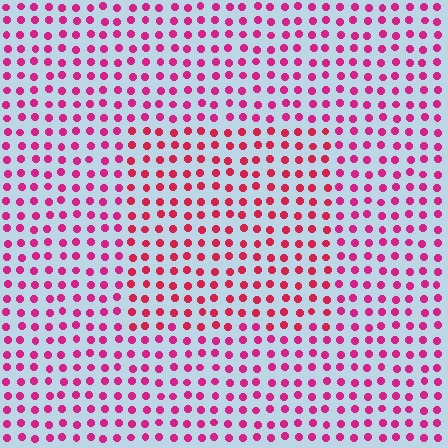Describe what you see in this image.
The image is filled with small magenta elements in a uniform arrangement. A rectangle-shaped region is visible where the elements are tinted to a slightly different hue, forming a subtle color boundary.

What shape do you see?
I see a rectangle.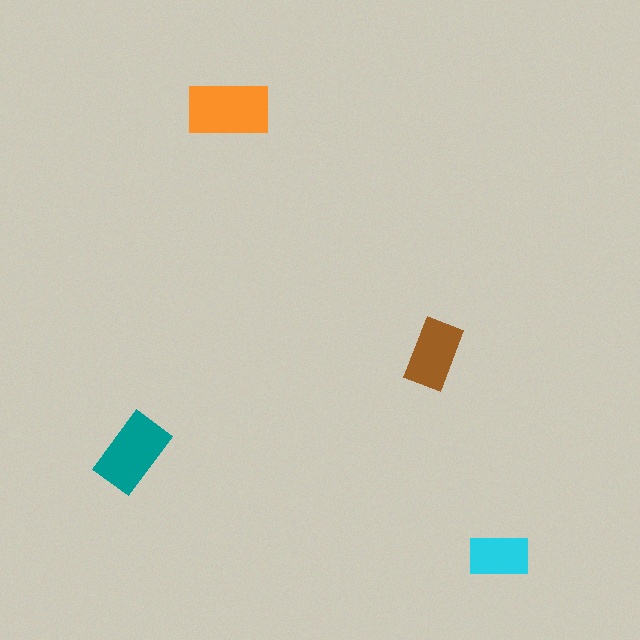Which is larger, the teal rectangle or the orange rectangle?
The orange one.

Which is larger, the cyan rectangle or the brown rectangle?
The brown one.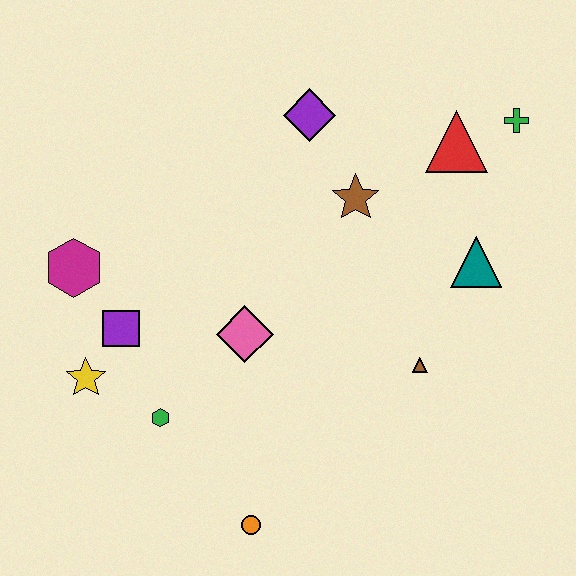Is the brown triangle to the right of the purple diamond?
Yes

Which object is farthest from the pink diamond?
The green cross is farthest from the pink diamond.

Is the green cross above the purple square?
Yes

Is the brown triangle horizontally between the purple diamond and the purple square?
No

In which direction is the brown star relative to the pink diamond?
The brown star is above the pink diamond.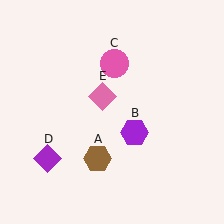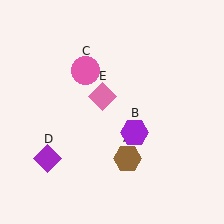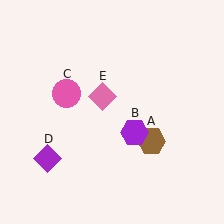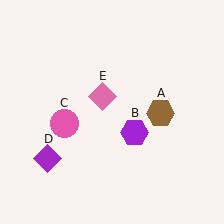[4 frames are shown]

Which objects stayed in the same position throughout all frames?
Purple hexagon (object B) and purple diamond (object D) and pink diamond (object E) remained stationary.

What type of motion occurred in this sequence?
The brown hexagon (object A), pink circle (object C) rotated counterclockwise around the center of the scene.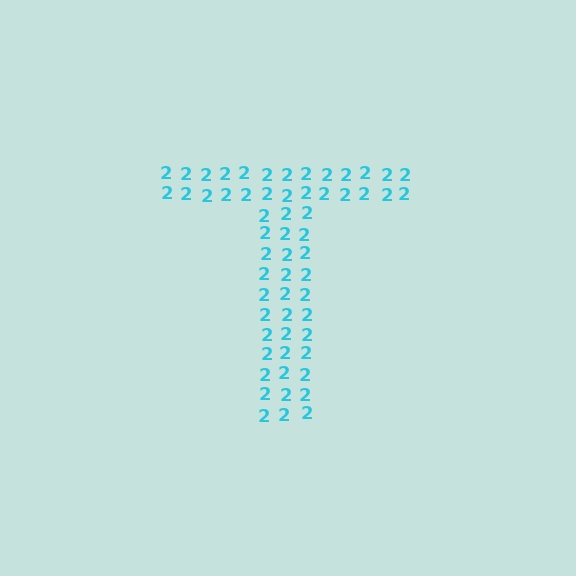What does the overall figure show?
The overall figure shows the letter T.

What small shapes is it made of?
It is made of small digit 2's.